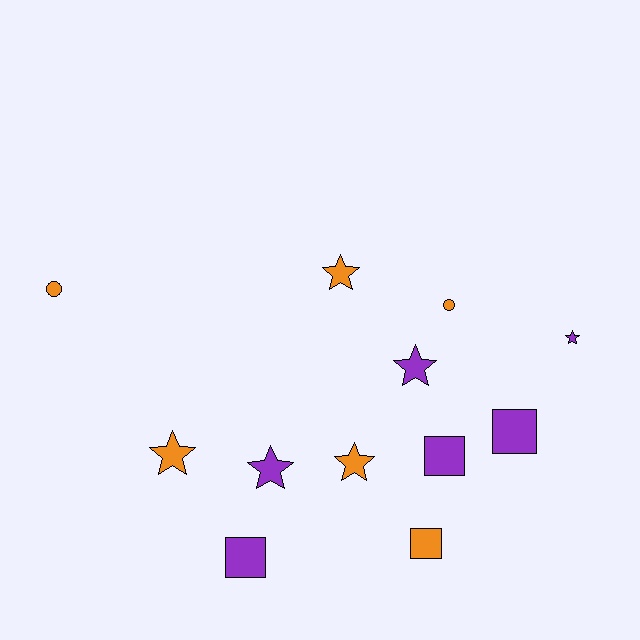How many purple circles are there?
There are no purple circles.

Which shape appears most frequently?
Star, with 6 objects.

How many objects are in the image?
There are 12 objects.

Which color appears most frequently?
Purple, with 6 objects.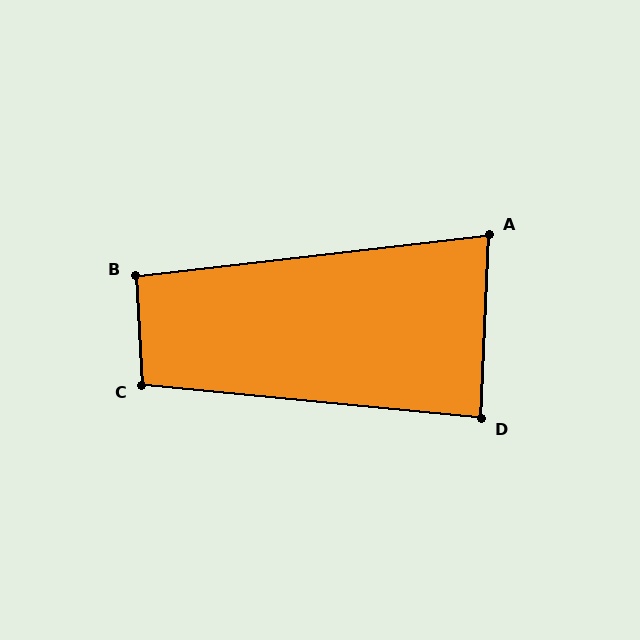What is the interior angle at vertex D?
Approximately 87 degrees (approximately right).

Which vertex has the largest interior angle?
C, at approximately 99 degrees.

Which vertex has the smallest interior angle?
A, at approximately 81 degrees.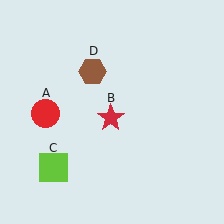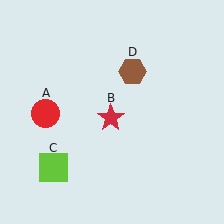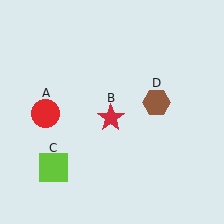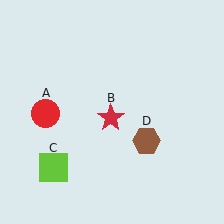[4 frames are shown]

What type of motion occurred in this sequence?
The brown hexagon (object D) rotated clockwise around the center of the scene.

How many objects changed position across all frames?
1 object changed position: brown hexagon (object D).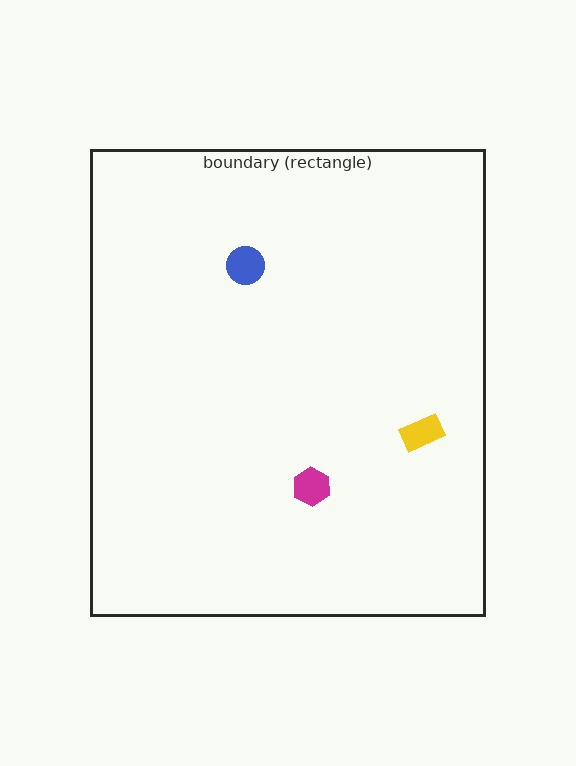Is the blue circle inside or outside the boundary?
Inside.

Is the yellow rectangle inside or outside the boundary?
Inside.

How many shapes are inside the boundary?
3 inside, 0 outside.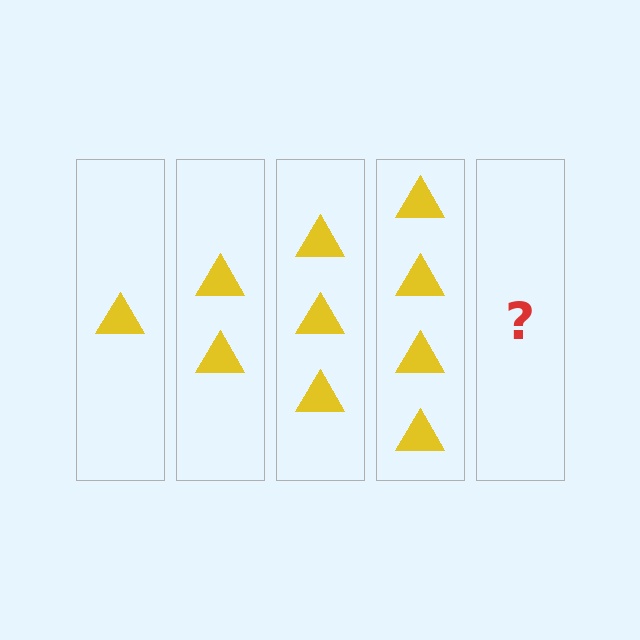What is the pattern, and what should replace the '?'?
The pattern is that each step adds one more triangle. The '?' should be 5 triangles.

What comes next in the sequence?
The next element should be 5 triangles.